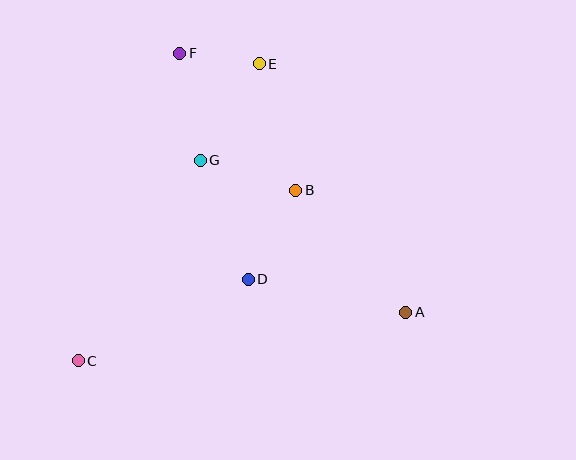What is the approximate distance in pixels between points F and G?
The distance between F and G is approximately 109 pixels.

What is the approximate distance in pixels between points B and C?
The distance between B and C is approximately 276 pixels.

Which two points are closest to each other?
Points E and F are closest to each other.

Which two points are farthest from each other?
Points C and E are farthest from each other.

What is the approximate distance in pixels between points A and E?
The distance between A and E is approximately 288 pixels.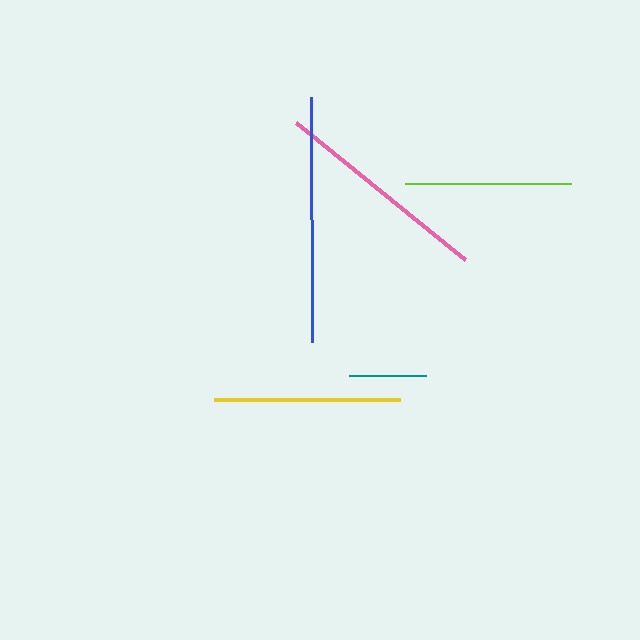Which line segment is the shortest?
The teal line is the shortest at approximately 77 pixels.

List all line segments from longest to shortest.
From longest to shortest: blue, pink, yellow, lime, teal.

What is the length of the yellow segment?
The yellow segment is approximately 186 pixels long.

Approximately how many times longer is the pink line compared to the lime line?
The pink line is approximately 1.3 times the length of the lime line.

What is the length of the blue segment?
The blue segment is approximately 245 pixels long.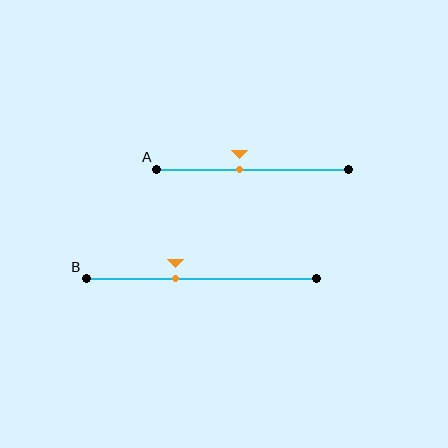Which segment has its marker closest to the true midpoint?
Segment A has its marker closest to the true midpoint.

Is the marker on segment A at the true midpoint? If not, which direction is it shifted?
No, the marker on segment A is shifted to the left by about 7% of the segment length.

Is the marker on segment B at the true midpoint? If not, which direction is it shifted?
No, the marker on segment B is shifted to the left by about 11% of the segment length.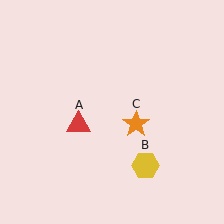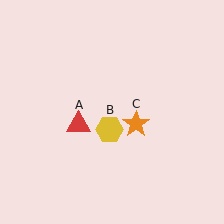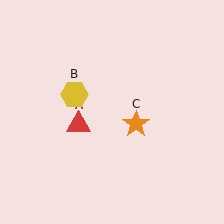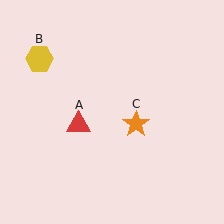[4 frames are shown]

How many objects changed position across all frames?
1 object changed position: yellow hexagon (object B).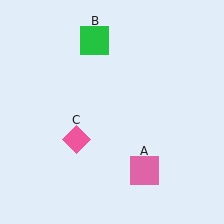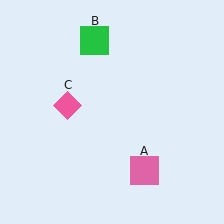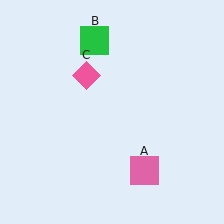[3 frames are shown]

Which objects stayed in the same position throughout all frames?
Pink square (object A) and green square (object B) remained stationary.